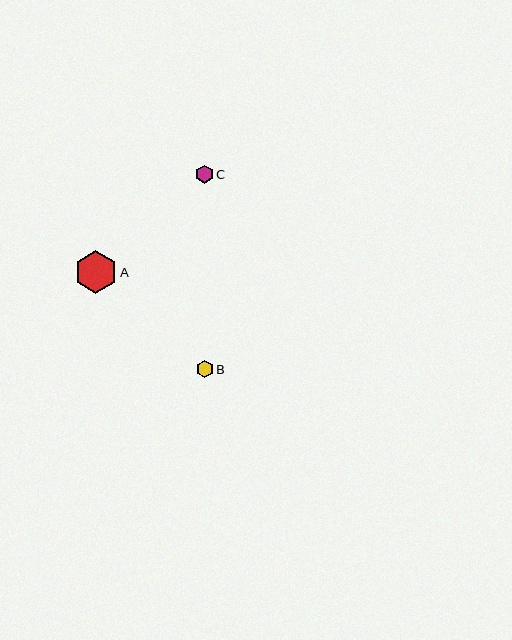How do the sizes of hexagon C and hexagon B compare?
Hexagon C and hexagon B are approximately the same size.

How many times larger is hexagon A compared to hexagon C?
Hexagon A is approximately 2.4 times the size of hexagon C.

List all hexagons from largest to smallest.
From largest to smallest: A, C, B.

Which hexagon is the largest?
Hexagon A is the largest with a size of approximately 43 pixels.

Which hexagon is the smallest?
Hexagon B is the smallest with a size of approximately 17 pixels.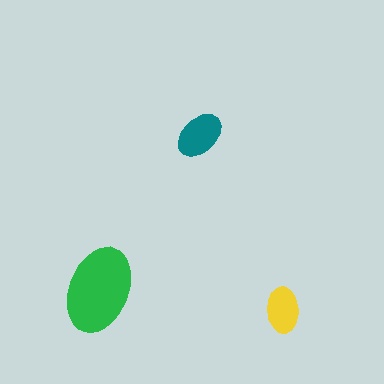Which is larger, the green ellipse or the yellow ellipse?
The green one.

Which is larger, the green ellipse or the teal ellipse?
The green one.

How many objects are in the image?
There are 3 objects in the image.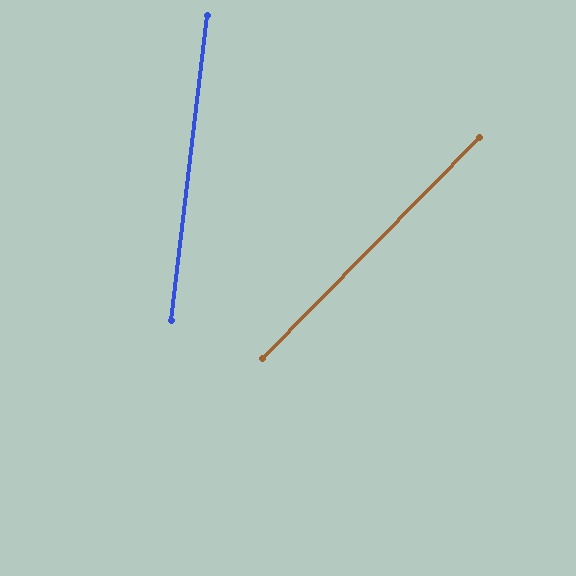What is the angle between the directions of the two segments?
Approximately 38 degrees.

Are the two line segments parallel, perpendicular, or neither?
Neither parallel nor perpendicular — they differ by about 38°.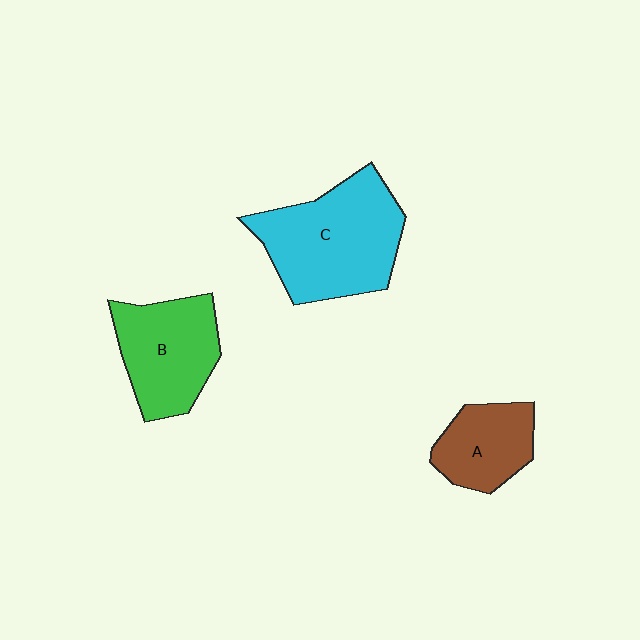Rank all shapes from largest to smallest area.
From largest to smallest: C (cyan), B (green), A (brown).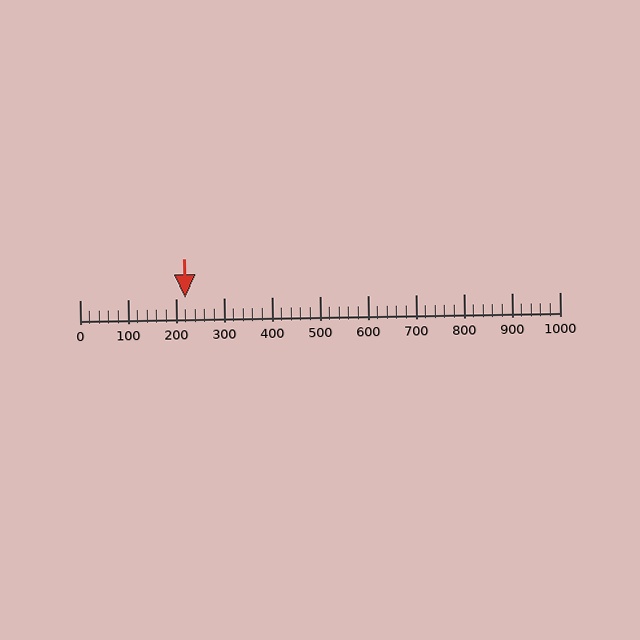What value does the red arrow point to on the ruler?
The red arrow points to approximately 220.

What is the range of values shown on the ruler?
The ruler shows values from 0 to 1000.